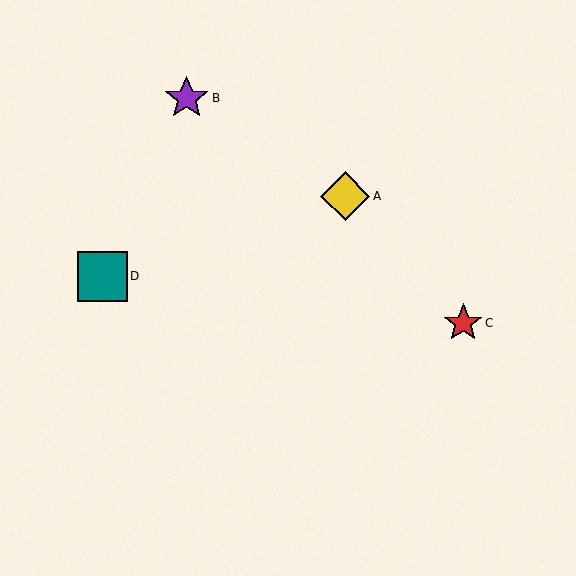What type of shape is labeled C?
Shape C is a red star.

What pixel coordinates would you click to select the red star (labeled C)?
Click at (463, 323) to select the red star C.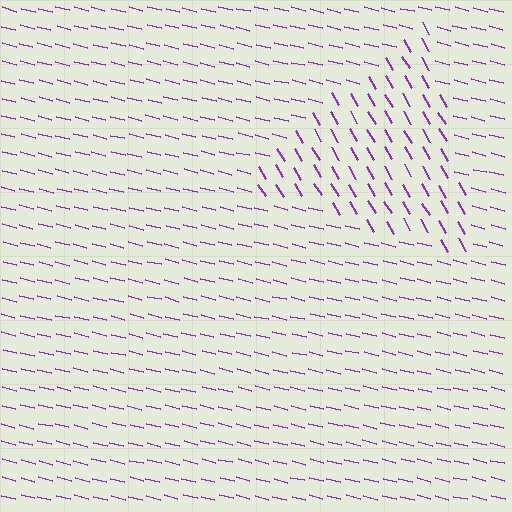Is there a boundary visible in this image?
Yes, there is a texture boundary formed by a change in line orientation.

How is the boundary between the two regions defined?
The boundary is defined purely by a change in line orientation (approximately 45 degrees difference). All lines are the same color and thickness.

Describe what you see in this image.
The image is filled with small purple line segments. A triangle region in the image has lines oriented differently from the surrounding lines, creating a visible texture boundary.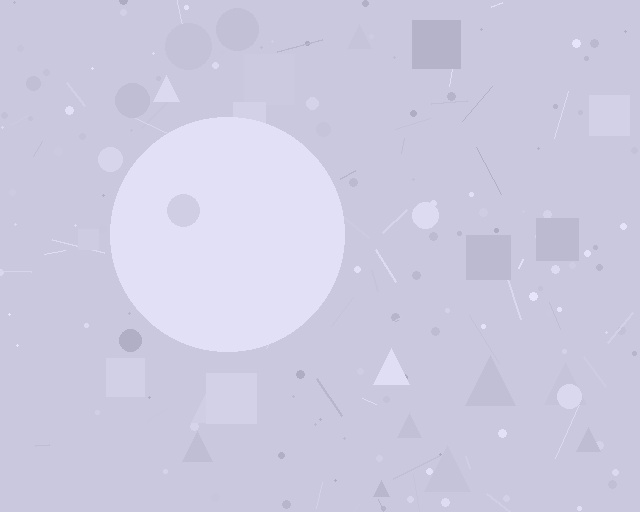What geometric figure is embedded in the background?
A circle is embedded in the background.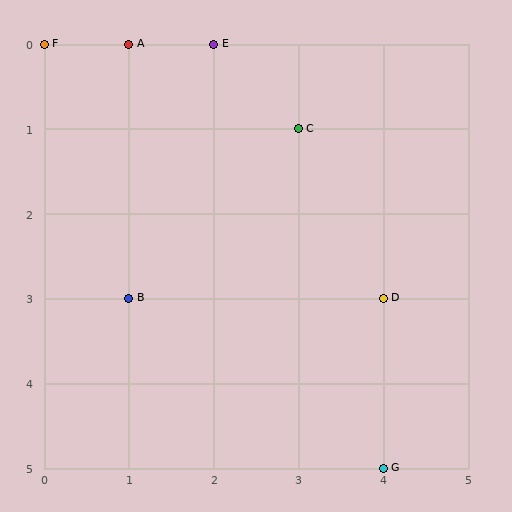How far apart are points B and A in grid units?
Points B and A are 3 rows apart.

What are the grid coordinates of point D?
Point D is at grid coordinates (4, 3).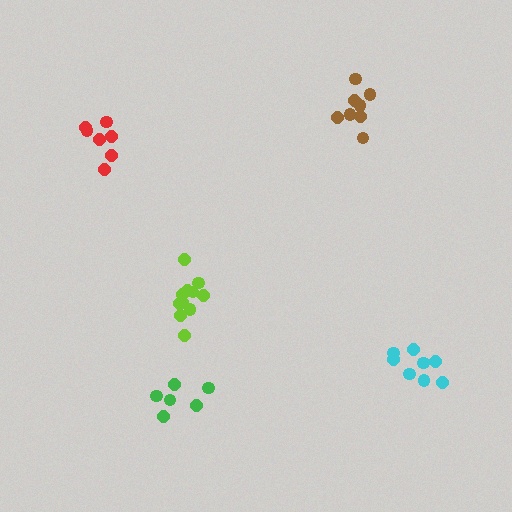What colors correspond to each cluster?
The clusters are colored: cyan, lime, green, brown, red.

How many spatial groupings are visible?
There are 5 spatial groupings.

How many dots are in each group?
Group 1: 8 dots, Group 2: 11 dots, Group 3: 6 dots, Group 4: 8 dots, Group 5: 7 dots (40 total).